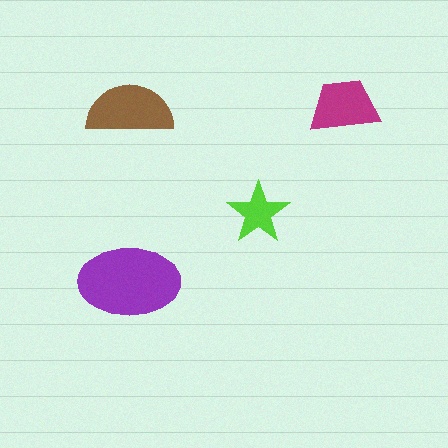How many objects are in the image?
There are 4 objects in the image.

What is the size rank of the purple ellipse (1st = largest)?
1st.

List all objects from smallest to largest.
The lime star, the magenta trapezoid, the brown semicircle, the purple ellipse.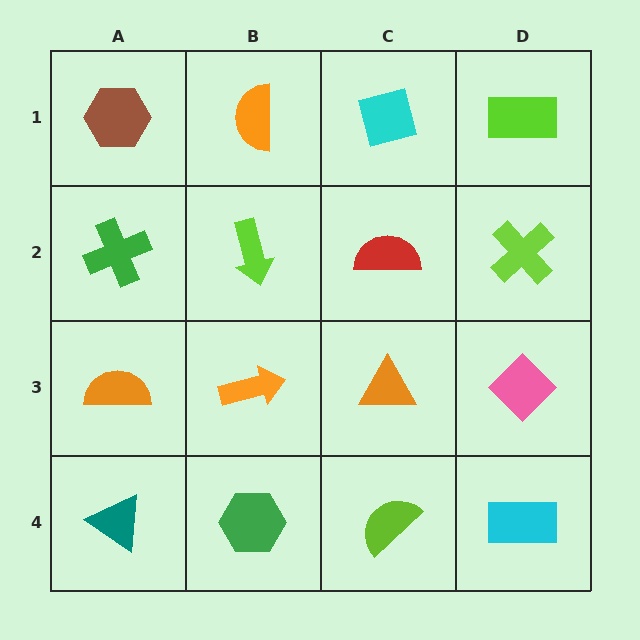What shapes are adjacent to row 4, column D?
A pink diamond (row 3, column D), a lime semicircle (row 4, column C).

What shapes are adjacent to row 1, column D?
A lime cross (row 2, column D), a cyan diamond (row 1, column C).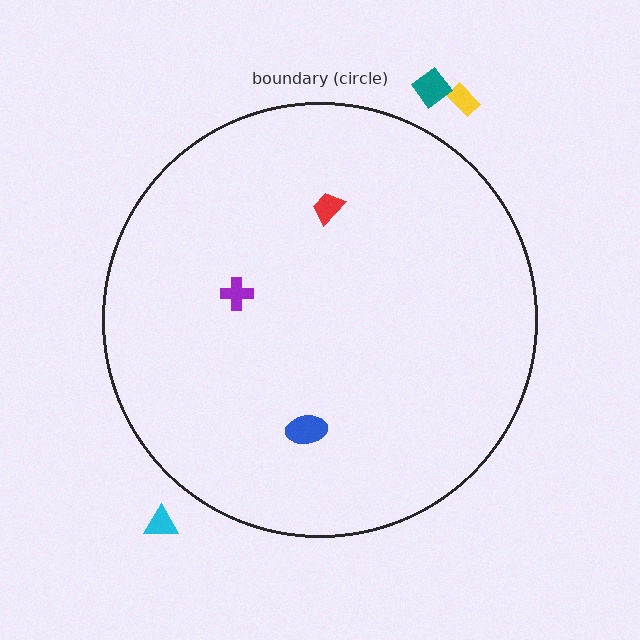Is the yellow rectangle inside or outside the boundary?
Outside.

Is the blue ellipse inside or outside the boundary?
Inside.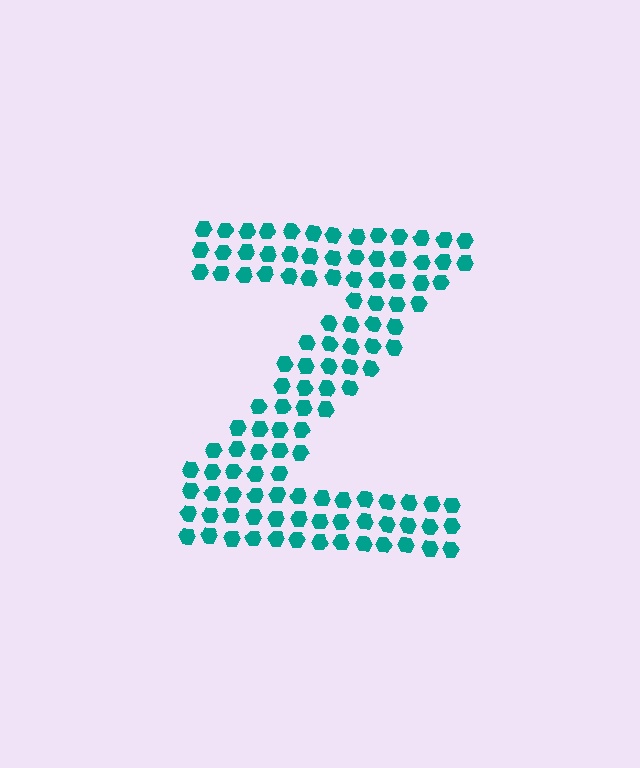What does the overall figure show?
The overall figure shows the letter Z.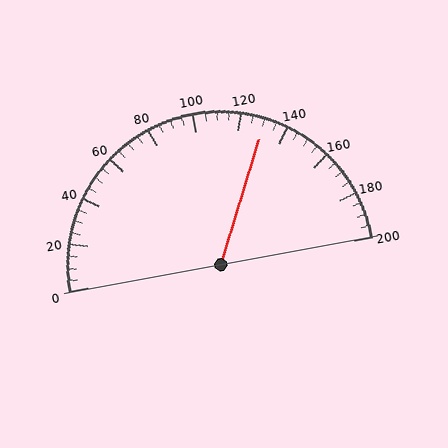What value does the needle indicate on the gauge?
The needle indicates approximately 130.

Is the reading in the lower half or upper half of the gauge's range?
The reading is in the upper half of the range (0 to 200).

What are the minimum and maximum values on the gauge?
The gauge ranges from 0 to 200.